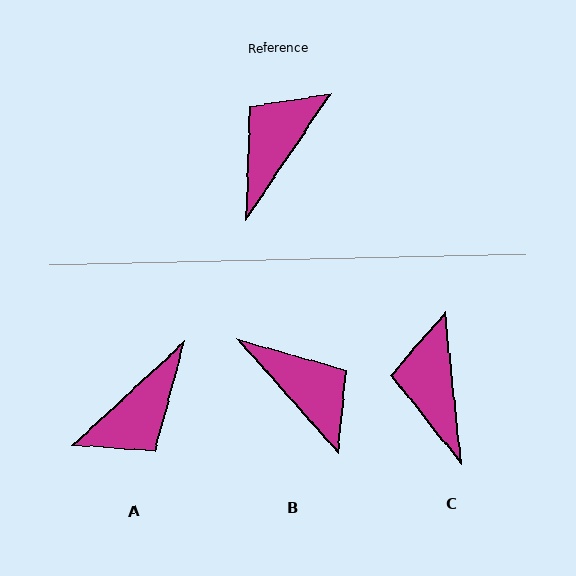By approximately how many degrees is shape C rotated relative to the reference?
Approximately 40 degrees counter-clockwise.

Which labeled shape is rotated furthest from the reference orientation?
A, about 167 degrees away.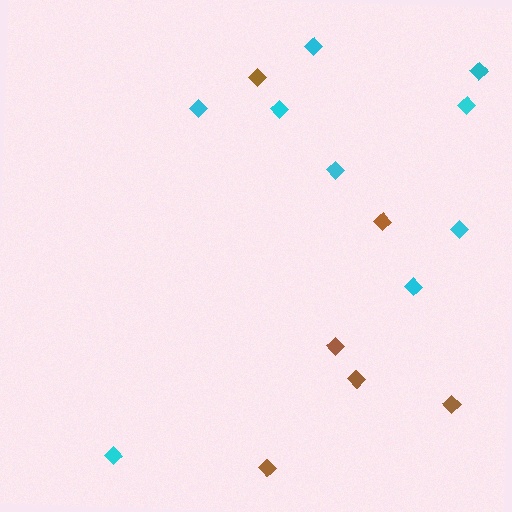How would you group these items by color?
There are 2 groups: one group of cyan diamonds (9) and one group of brown diamonds (6).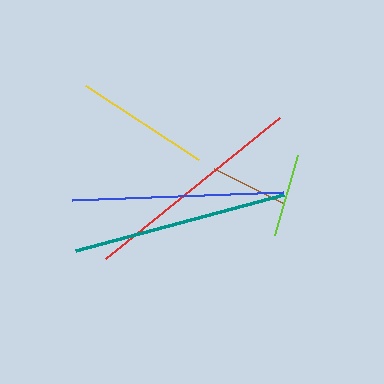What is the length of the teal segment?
The teal segment is approximately 215 pixels long.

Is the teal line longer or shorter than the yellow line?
The teal line is longer than the yellow line.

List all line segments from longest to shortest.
From longest to shortest: red, teal, blue, yellow, lime, brown.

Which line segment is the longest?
The red line is the longest at approximately 224 pixels.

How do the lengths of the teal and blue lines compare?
The teal and blue lines are approximately the same length.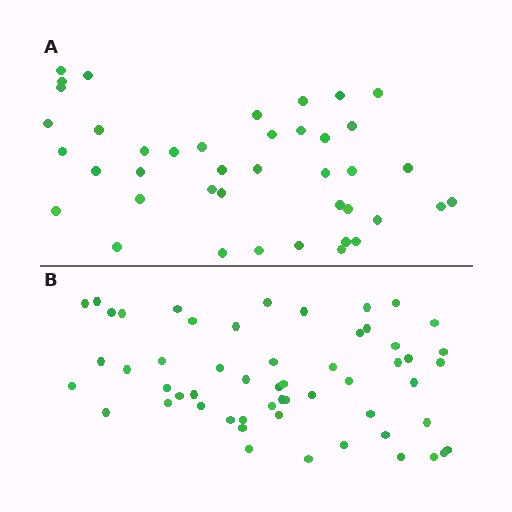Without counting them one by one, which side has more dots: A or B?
Region B (the bottom region) has more dots.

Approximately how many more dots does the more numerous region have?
Region B has approximately 15 more dots than region A.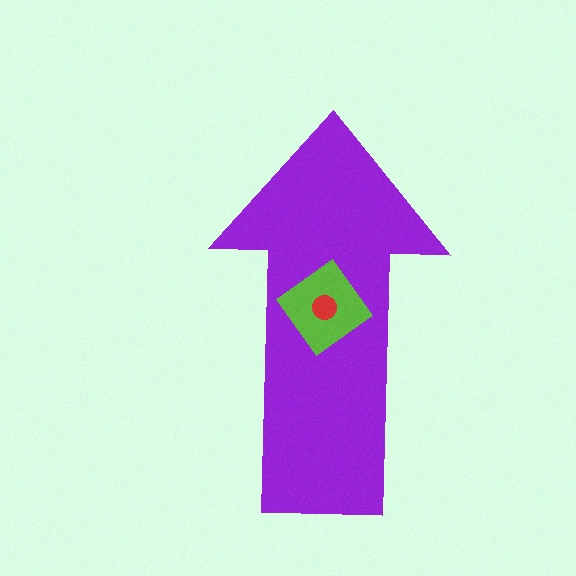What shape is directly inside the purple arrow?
The lime diamond.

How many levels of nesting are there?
3.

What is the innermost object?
The red circle.